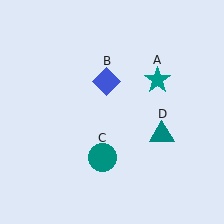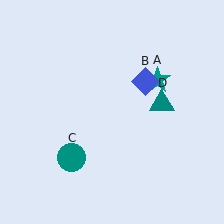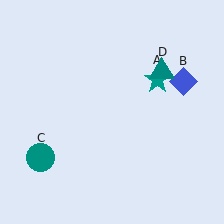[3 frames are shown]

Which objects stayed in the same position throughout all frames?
Teal star (object A) remained stationary.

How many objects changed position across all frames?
3 objects changed position: blue diamond (object B), teal circle (object C), teal triangle (object D).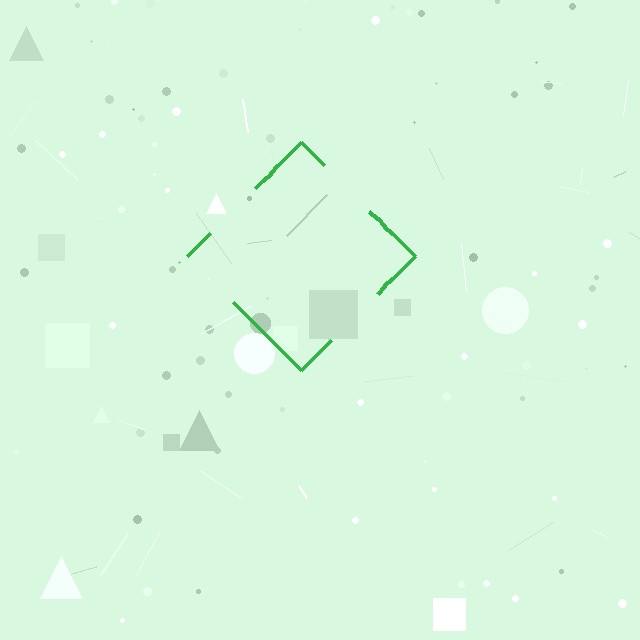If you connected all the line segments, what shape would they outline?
They would outline a diamond.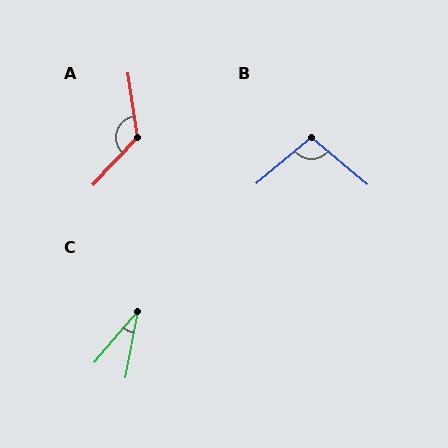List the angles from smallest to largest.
C (30°), B (99°), A (128°).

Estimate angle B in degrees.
Approximately 99 degrees.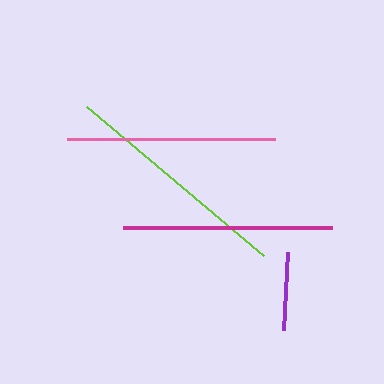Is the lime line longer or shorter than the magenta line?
The lime line is longer than the magenta line.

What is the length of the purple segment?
The purple segment is approximately 77 pixels long.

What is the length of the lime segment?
The lime segment is approximately 232 pixels long.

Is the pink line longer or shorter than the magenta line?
The magenta line is longer than the pink line.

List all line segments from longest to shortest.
From longest to shortest: lime, magenta, pink, purple.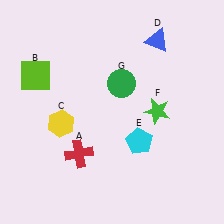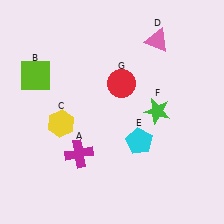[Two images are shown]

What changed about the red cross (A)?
In Image 1, A is red. In Image 2, it changed to magenta.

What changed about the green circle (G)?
In Image 1, G is green. In Image 2, it changed to red.